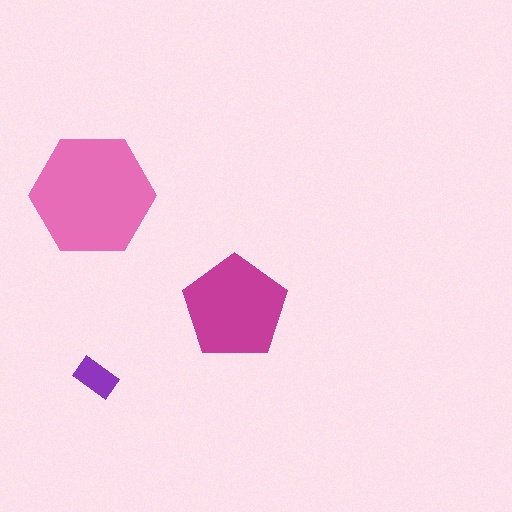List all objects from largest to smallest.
The pink hexagon, the magenta pentagon, the purple rectangle.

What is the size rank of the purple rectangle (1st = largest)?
3rd.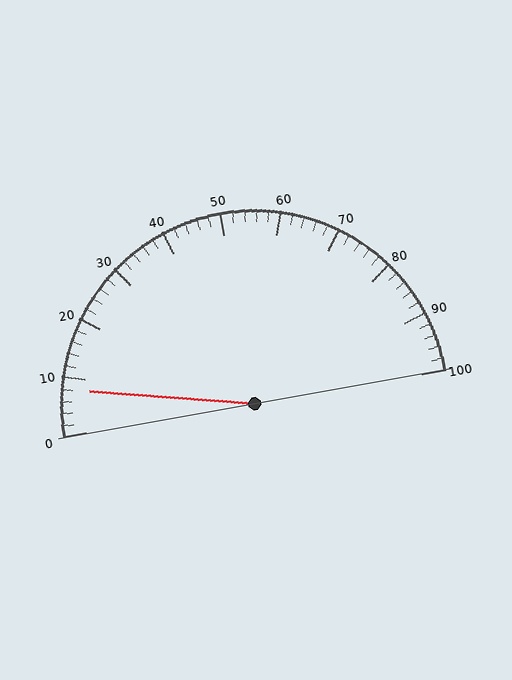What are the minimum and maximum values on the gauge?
The gauge ranges from 0 to 100.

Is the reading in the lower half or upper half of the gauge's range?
The reading is in the lower half of the range (0 to 100).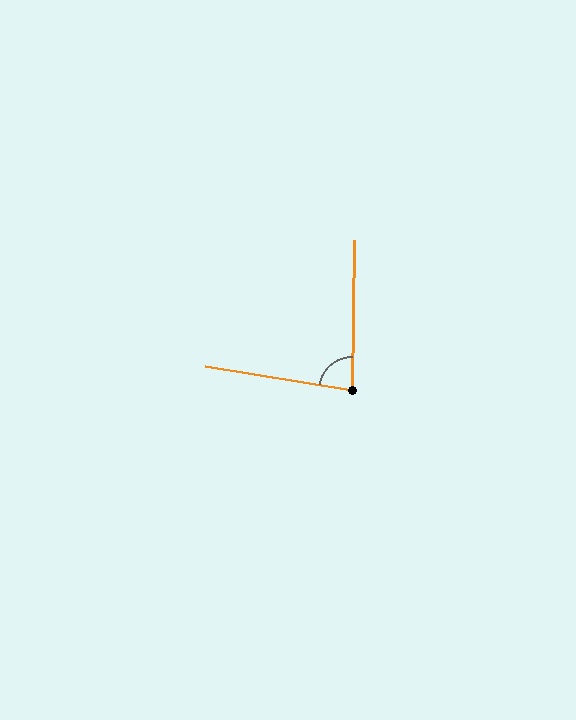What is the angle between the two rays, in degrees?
Approximately 82 degrees.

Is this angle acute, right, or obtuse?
It is acute.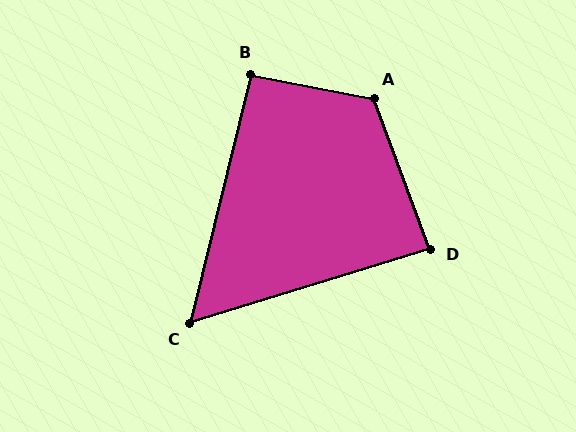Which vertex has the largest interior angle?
A, at approximately 121 degrees.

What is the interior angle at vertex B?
Approximately 93 degrees (approximately right).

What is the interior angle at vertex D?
Approximately 87 degrees (approximately right).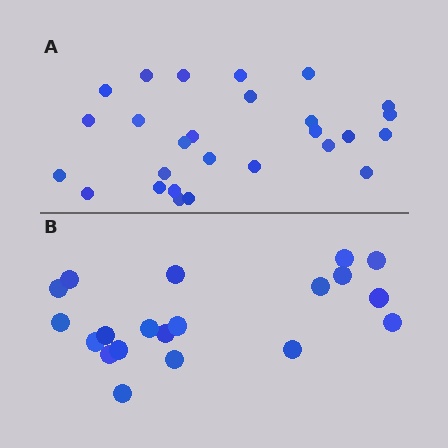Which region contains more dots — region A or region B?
Region A (the top region) has more dots.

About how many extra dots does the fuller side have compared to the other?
Region A has roughly 8 or so more dots than region B.